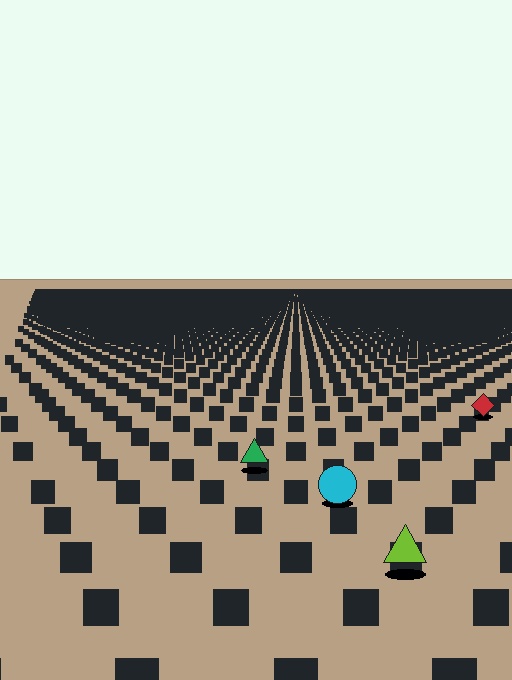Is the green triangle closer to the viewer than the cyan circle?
No. The cyan circle is closer — you can tell from the texture gradient: the ground texture is coarser near it.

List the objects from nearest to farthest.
From nearest to farthest: the lime triangle, the cyan circle, the green triangle, the red diamond.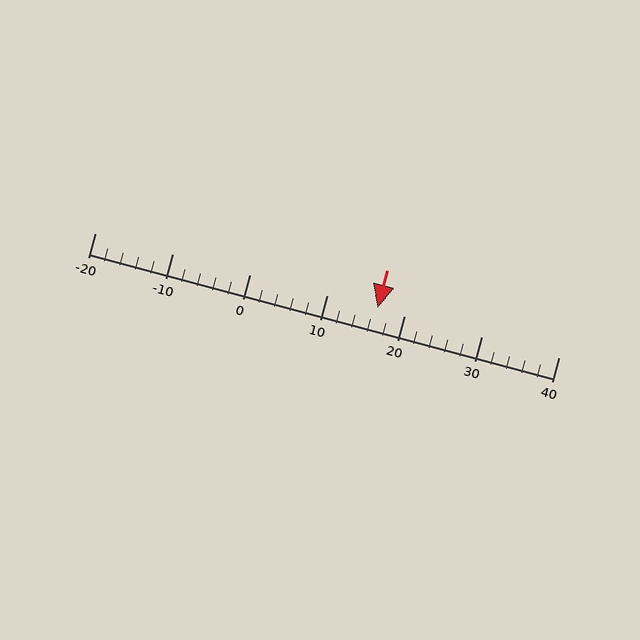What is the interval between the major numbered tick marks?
The major tick marks are spaced 10 units apart.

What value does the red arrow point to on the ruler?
The red arrow points to approximately 16.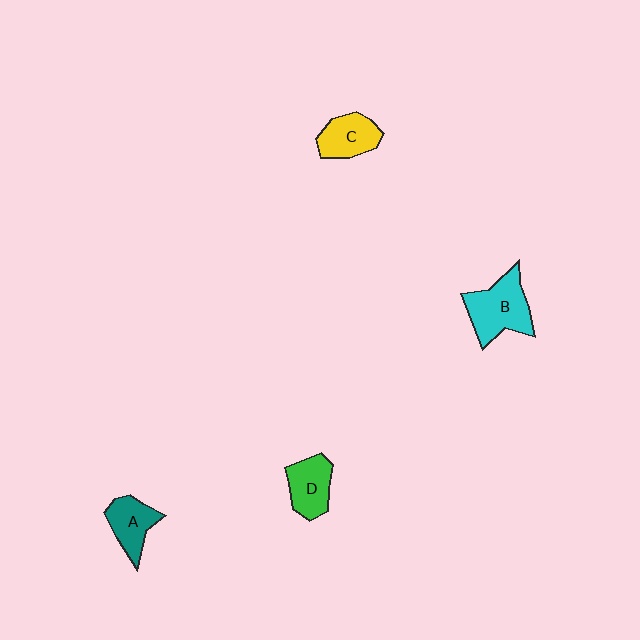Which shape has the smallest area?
Shape A (teal).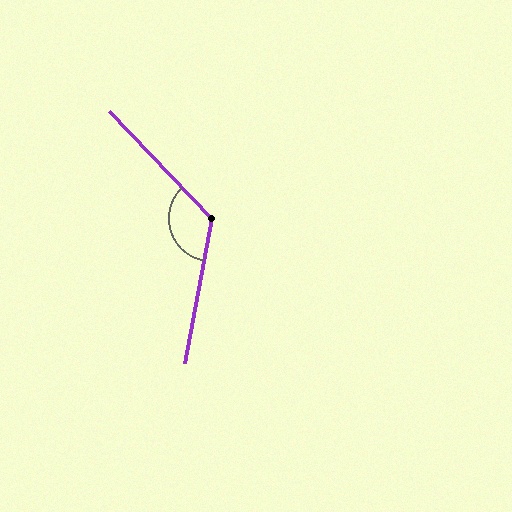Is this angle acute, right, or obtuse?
It is obtuse.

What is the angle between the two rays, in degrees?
Approximately 126 degrees.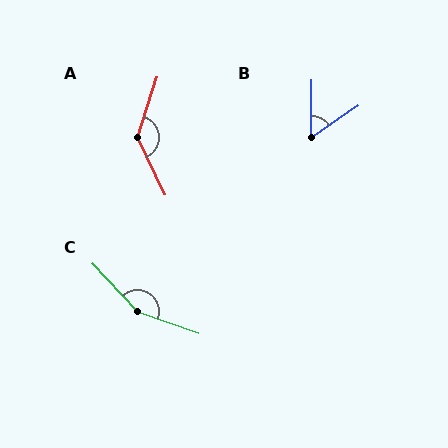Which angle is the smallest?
B, at approximately 55 degrees.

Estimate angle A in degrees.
Approximately 137 degrees.